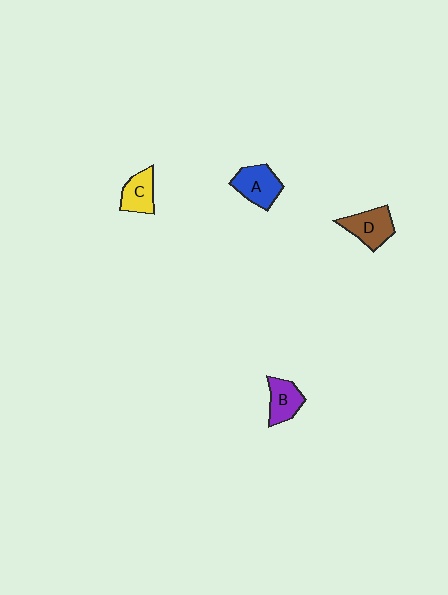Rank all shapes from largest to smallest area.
From largest to smallest: D (brown), A (blue), C (yellow), B (purple).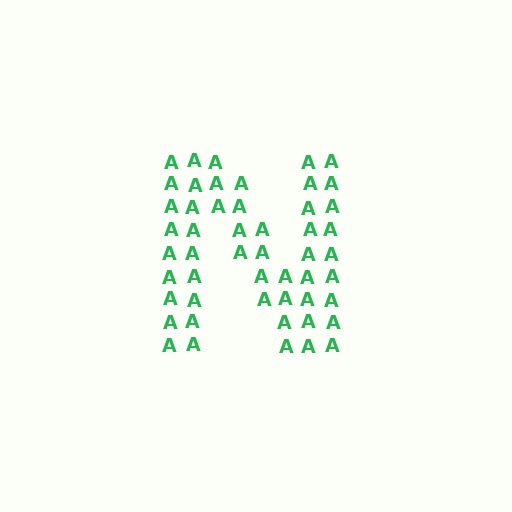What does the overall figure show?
The overall figure shows the letter N.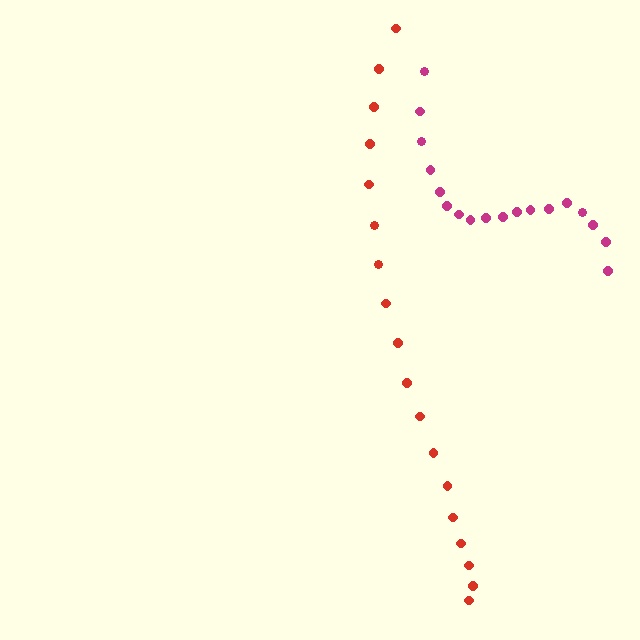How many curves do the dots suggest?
There are 2 distinct paths.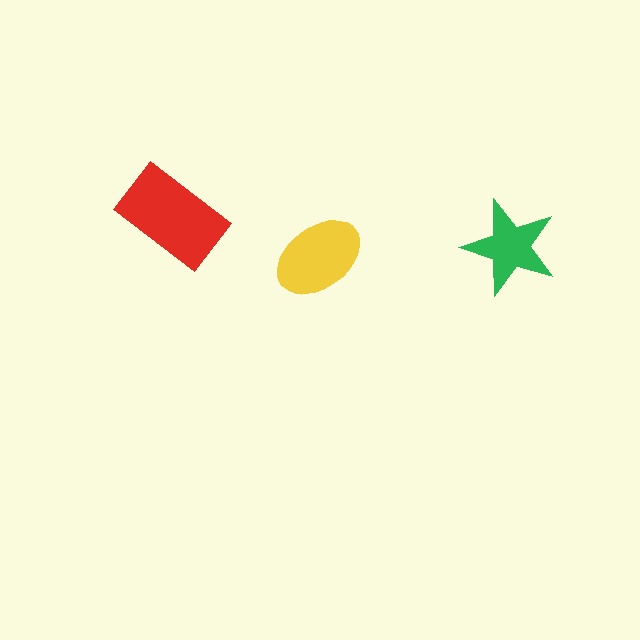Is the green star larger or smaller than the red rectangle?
Smaller.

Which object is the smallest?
The green star.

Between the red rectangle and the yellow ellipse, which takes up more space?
The red rectangle.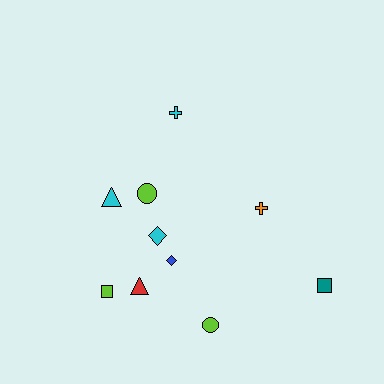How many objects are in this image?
There are 10 objects.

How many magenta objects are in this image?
There are no magenta objects.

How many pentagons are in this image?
There are no pentagons.